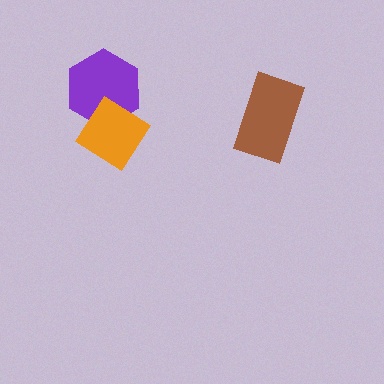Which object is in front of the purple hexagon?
The orange diamond is in front of the purple hexagon.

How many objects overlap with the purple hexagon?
1 object overlaps with the purple hexagon.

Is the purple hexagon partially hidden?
Yes, it is partially covered by another shape.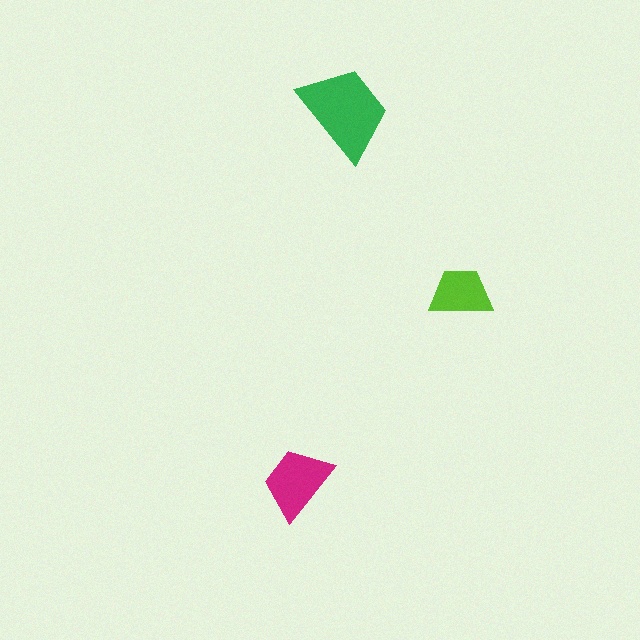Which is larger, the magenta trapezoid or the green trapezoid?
The green one.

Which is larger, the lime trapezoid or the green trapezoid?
The green one.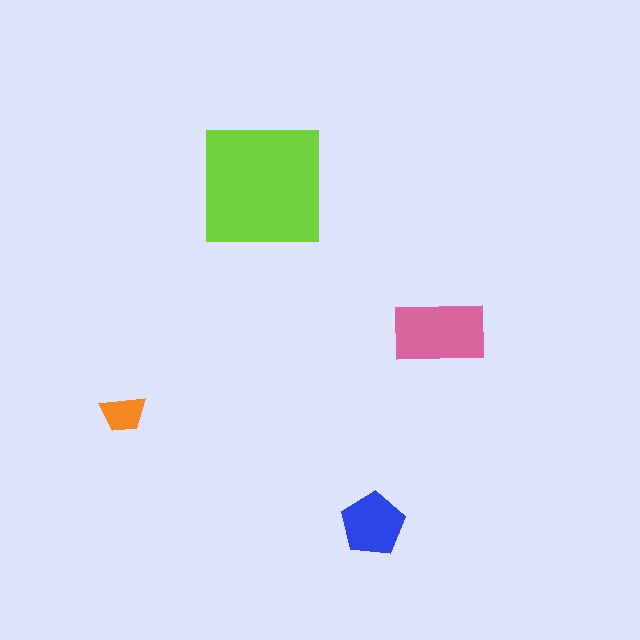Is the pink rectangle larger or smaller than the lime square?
Smaller.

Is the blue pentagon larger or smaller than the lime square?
Smaller.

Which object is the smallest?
The orange trapezoid.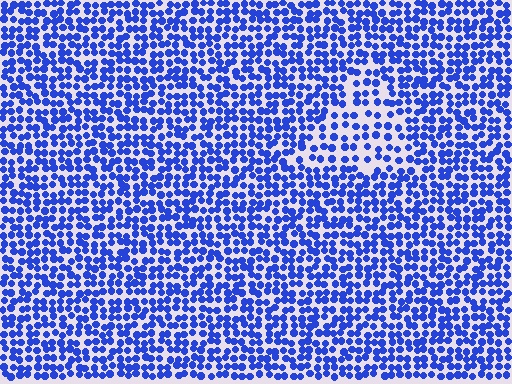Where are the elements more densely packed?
The elements are more densely packed outside the triangle boundary.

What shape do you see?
I see a triangle.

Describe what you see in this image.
The image contains small blue elements arranged at two different densities. A triangle-shaped region is visible where the elements are less densely packed than the surrounding area.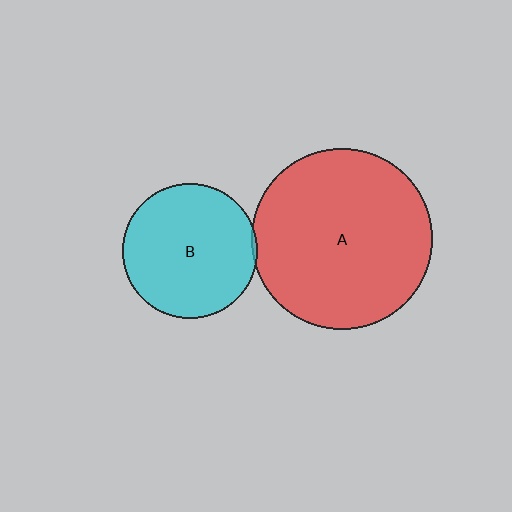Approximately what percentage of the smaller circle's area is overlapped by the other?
Approximately 5%.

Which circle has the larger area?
Circle A (red).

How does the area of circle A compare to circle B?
Approximately 1.8 times.